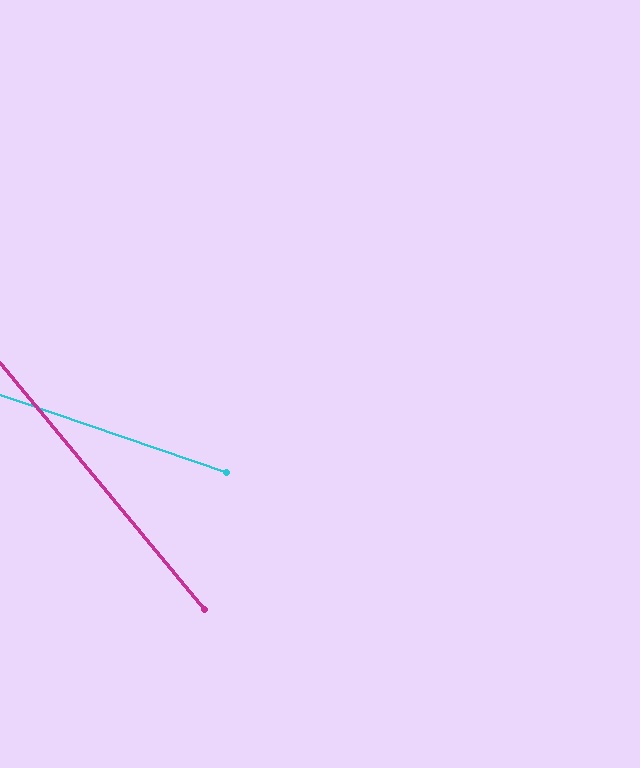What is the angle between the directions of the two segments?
Approximately 31 degrees.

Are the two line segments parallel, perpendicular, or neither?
Neither parallel nor perpendicular — they differ by about 31°.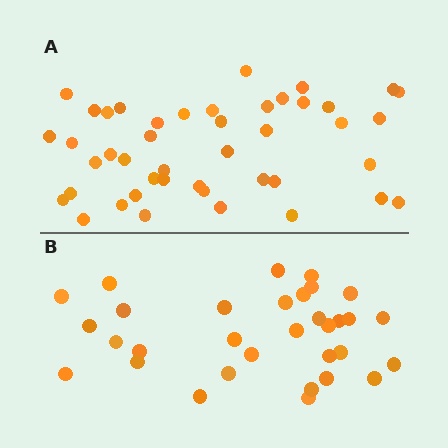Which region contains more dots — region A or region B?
Region A (the top region) has more dots.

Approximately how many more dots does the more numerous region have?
Region A has roughly 12 or so more dots than region B.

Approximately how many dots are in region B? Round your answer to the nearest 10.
About 30 dots. (The exact count is 32, which rounds to 30.)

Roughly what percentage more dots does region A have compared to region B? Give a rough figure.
About 40% more.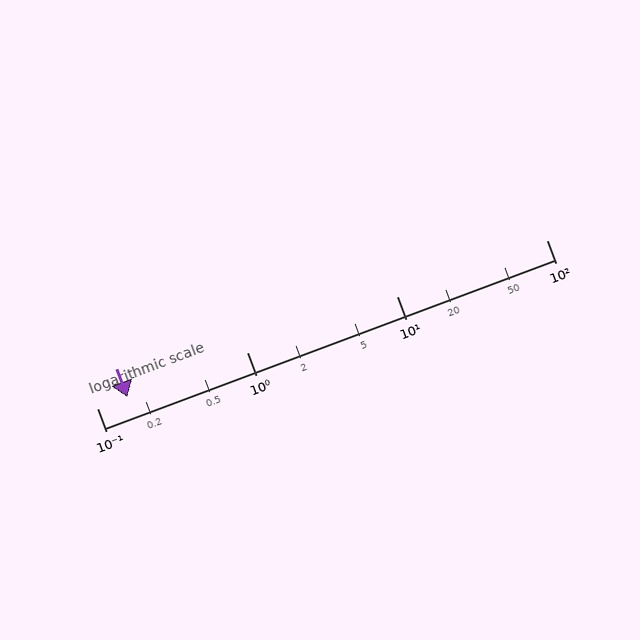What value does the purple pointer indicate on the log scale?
The pointer indicates approximately 0.16.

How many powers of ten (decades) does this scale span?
The scale spans 3 decades, from 0.1 to 100.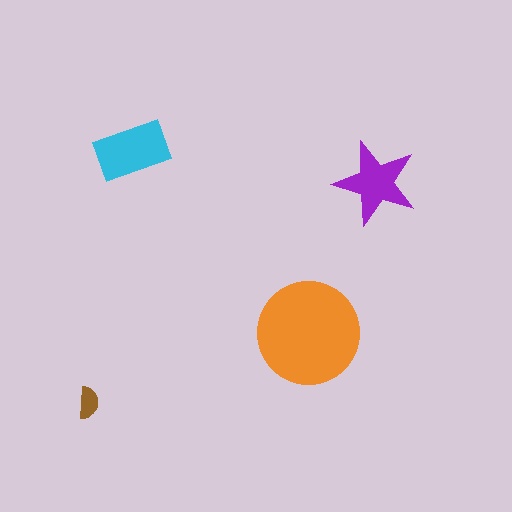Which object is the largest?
The orange circle.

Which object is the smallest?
The brown semicircle.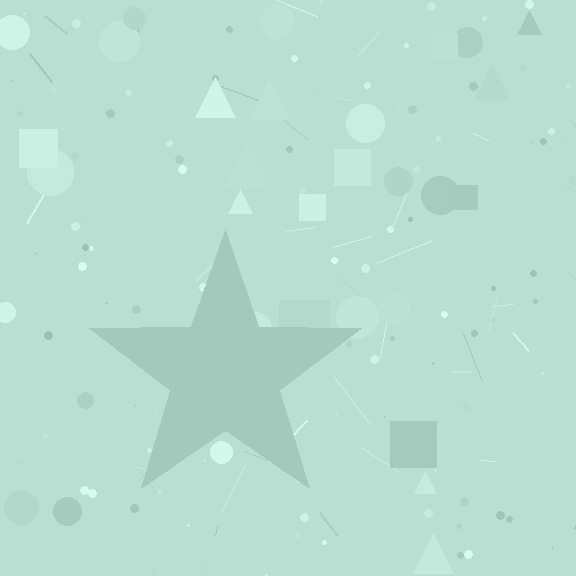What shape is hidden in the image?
A star is hidden in the image.